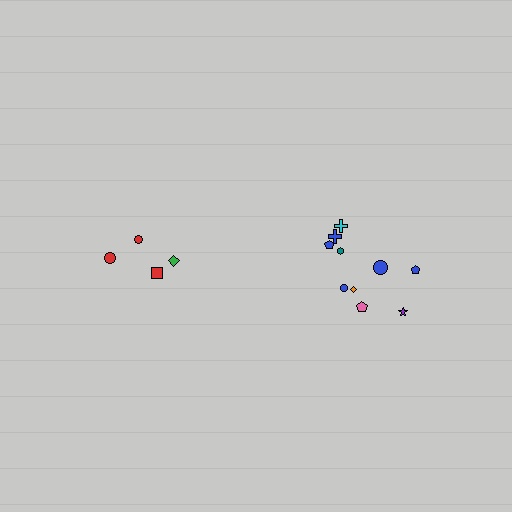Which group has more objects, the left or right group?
The right group.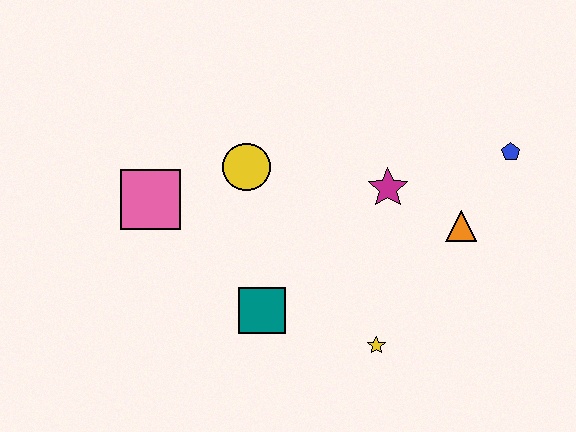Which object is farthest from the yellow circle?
The blue pentagon is farthest from the yellow circle.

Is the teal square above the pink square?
No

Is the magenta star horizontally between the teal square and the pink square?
No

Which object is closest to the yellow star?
The teal square is closest to the yellow star.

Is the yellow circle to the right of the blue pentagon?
No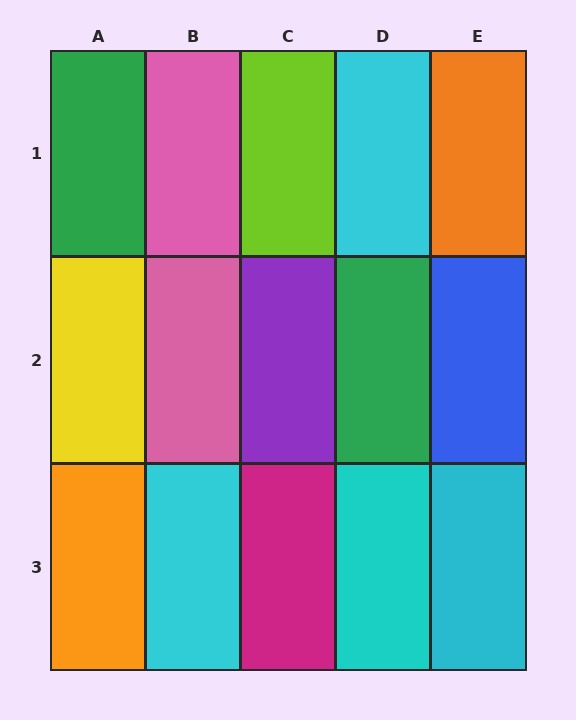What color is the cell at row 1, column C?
Lime.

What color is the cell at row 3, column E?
Cyan.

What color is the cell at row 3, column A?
Orange.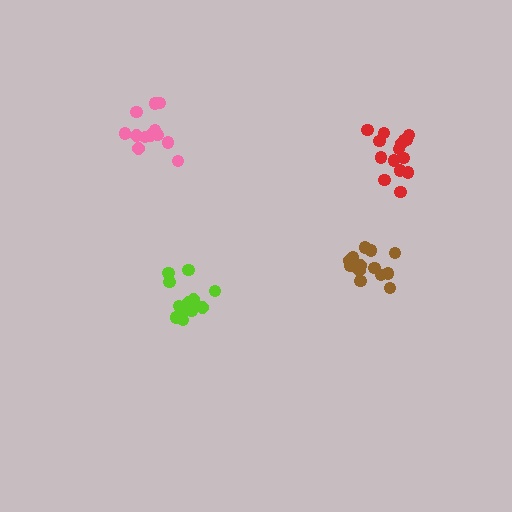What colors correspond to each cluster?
The clusters are colored: red, lime, brown, pink.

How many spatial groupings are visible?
There are 4 spatial groupings.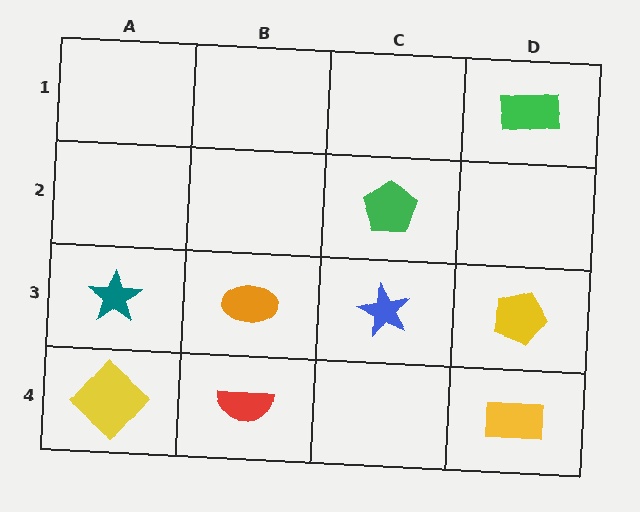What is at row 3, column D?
A yellow pentagon.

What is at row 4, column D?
A yellow rectangle.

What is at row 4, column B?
A red semicircle.